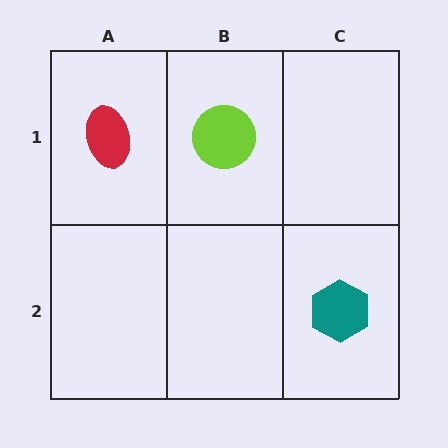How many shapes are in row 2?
1 shape.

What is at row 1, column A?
A red ellipse.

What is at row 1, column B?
A lime circle.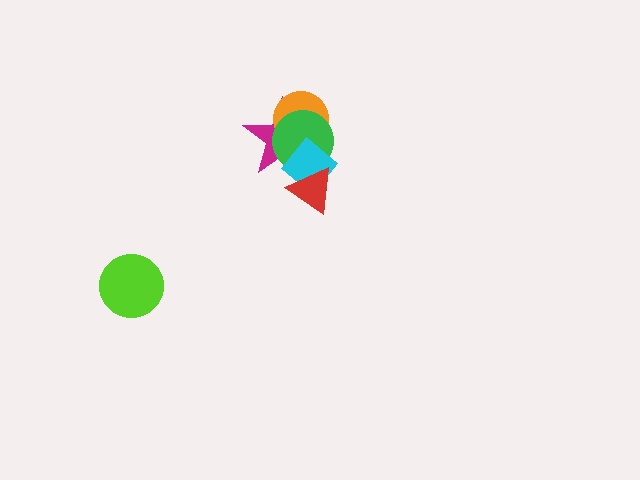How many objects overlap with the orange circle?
3 objects overlap with the orange circle.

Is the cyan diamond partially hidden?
Yes, it is partially covered by another shape.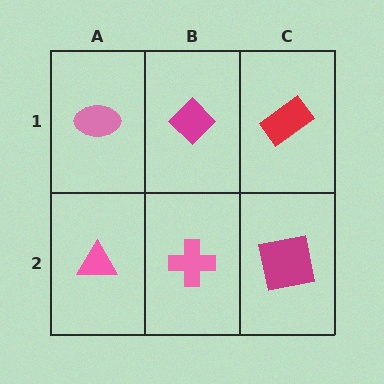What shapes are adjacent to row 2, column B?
A magenta diamond (row 1, column B), a pink triangle (row 2, column A), a magenta square (row 2, column C).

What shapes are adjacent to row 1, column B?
A pink cross (row 2, column B), a pink ellipse (row 1, column A), a red rectangle (row 1, column C).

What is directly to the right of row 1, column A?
A magenta diamond.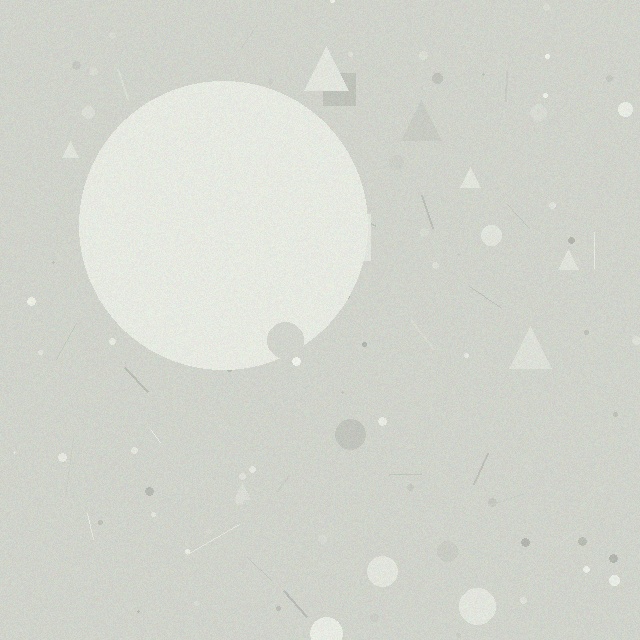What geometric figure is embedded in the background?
A circle is embedded in the background.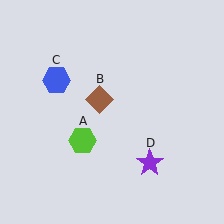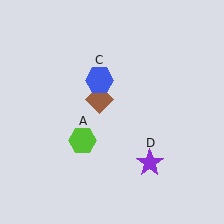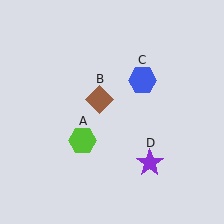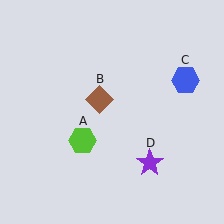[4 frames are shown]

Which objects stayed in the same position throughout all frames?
Lime hexagon (object A) and brown diamond (object B) and purple star (object D) remained stationary.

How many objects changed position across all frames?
1 object changed position: blue hexagon (object C).